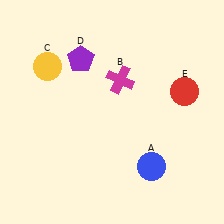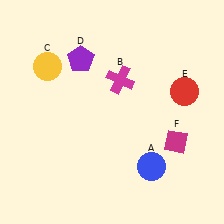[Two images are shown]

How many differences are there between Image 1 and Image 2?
There is 1 difference between the two images.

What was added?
A magenta diamond (F) was added in Image 2.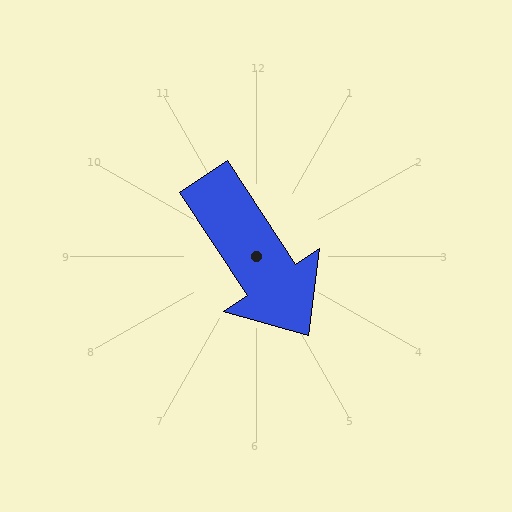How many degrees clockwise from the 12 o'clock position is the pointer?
Approximately 147 degrees.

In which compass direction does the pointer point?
Southeast.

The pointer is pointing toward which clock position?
Roughly 5 o'clock.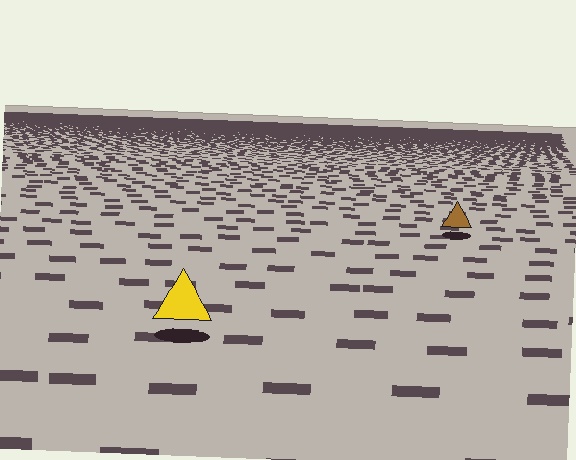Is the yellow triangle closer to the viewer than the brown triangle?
Yes. The yellow triangle is closer — you can tell from the texture gradient: the ground texture is coarser near it.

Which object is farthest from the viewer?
The brown triangle is farthest from the viewer. It appears smaller and the ground texture around it is denser.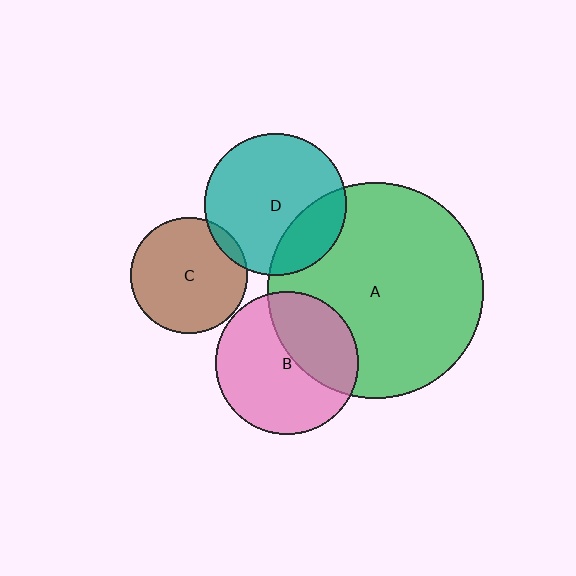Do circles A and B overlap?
Yes.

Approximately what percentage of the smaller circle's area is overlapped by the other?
Approximately 40%.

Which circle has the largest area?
Circle A (green).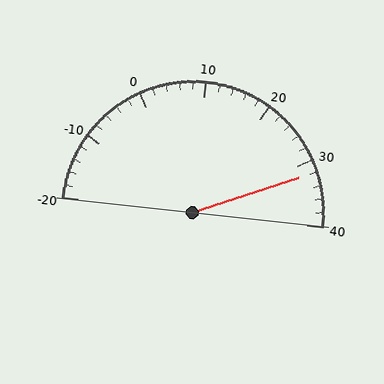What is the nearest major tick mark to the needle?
The nearest major tick mark is 30.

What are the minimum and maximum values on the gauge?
The gauge ranges from -20 to 40.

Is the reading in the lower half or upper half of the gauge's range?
The reading is in the upper half of the range (-20 to 40).